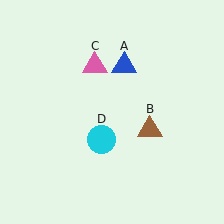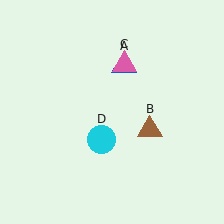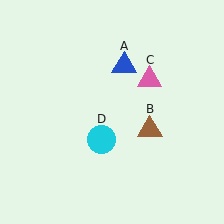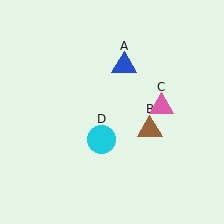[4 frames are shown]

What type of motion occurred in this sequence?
The pink triangle (object C) rotated clockwise around the center of the scene.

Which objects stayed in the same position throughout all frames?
Blue triangle (object A) and brown triangle (object B) and cyan circle (object D) remained stationary.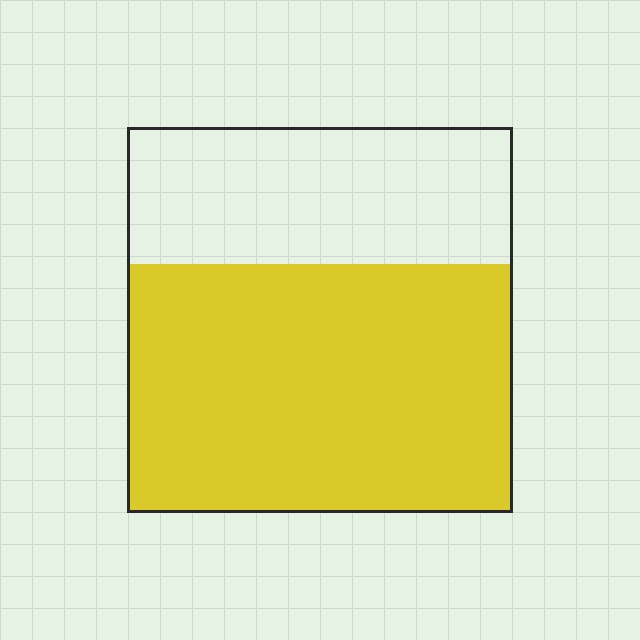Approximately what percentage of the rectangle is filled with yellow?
Approximately 65%.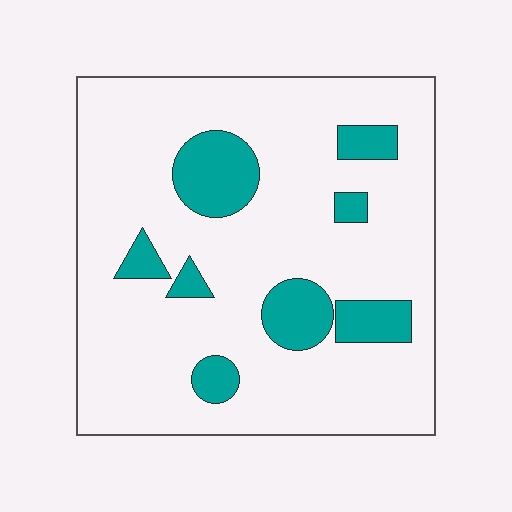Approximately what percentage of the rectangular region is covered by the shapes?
Approximately 15%.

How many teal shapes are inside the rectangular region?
8.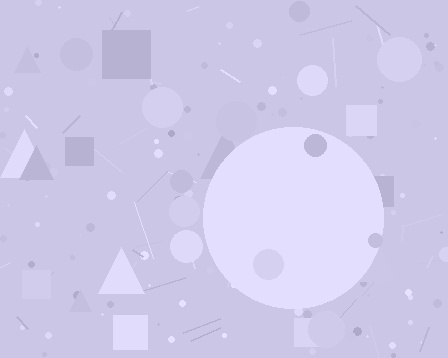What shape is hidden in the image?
A circle is hidden in the image.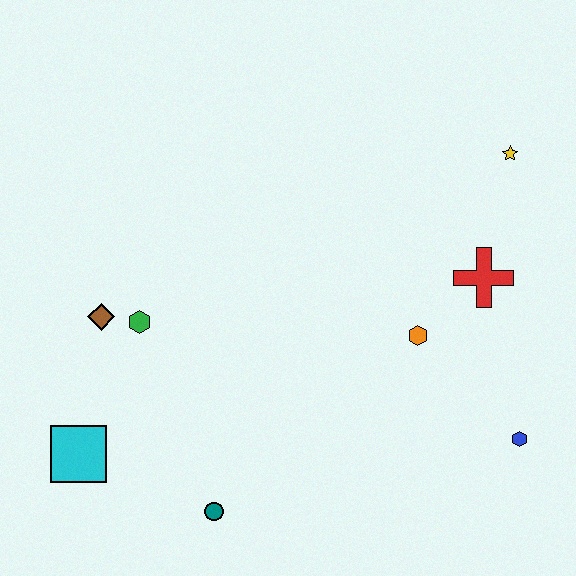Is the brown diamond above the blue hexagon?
Yes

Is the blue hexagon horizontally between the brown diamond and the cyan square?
No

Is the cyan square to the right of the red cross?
No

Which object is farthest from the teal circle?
The yellow star is farthest from the teal circle.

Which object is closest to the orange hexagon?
The red cross is closest to the orange hexagon.